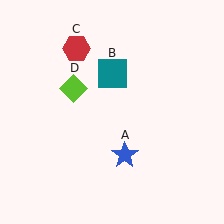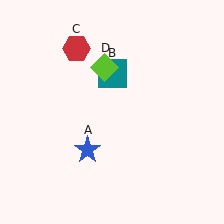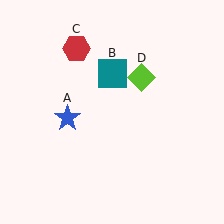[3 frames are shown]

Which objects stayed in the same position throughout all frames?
Teal square (object B) and red hexagon (object C) remained stationary.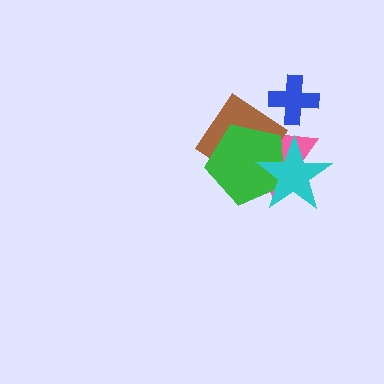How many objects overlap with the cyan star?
3 objects overlap with the cyan star.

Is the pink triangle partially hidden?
Yes, it is partially covered by another shape.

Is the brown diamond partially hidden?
Yes, it is partially covered by another shape.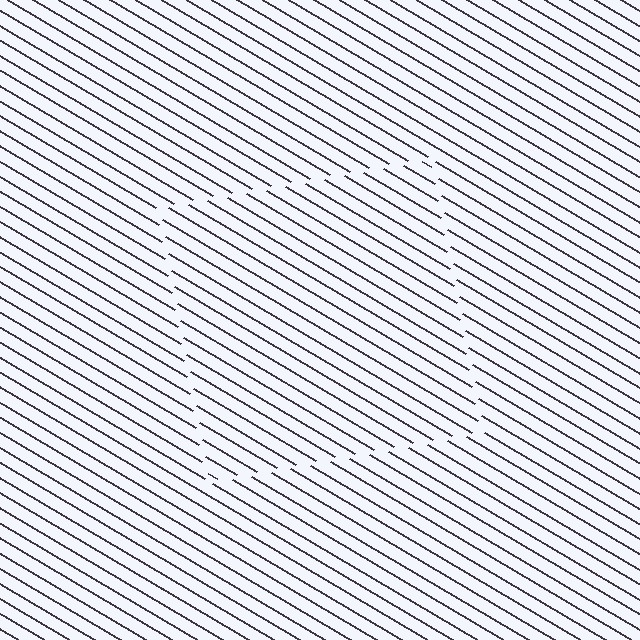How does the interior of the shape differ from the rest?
The interior of the shape contains the same grating, shifted by half a period — the contour is defined by the phase discontinuity where line-ends from the inner and outer gratings abut.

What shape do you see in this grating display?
An illusory square. The interior of the shape contains the same grating, shifted by half a period — the contour is defined by the phase discontinuity where line-ends from the inner and outer gratings abut.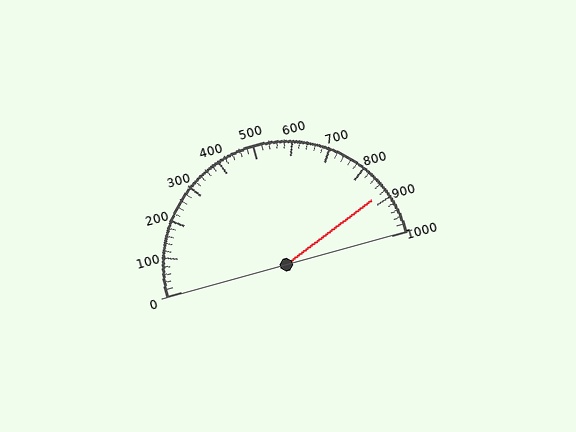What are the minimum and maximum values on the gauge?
The gauge ranges from 0 to 1000.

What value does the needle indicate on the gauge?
The needle indicates approximately 880.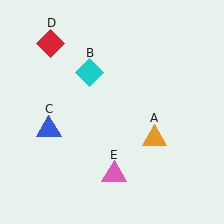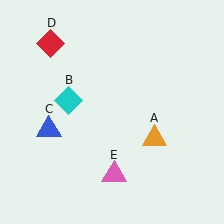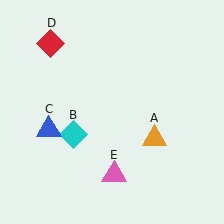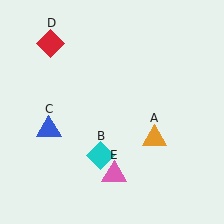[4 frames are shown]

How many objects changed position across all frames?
1 object changed position: cyan diamond (object B).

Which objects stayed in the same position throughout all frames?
Orange triangle (object A) and blue triangle (object C) and red diamond (object D) and pink triangle (object E) remained stationary.